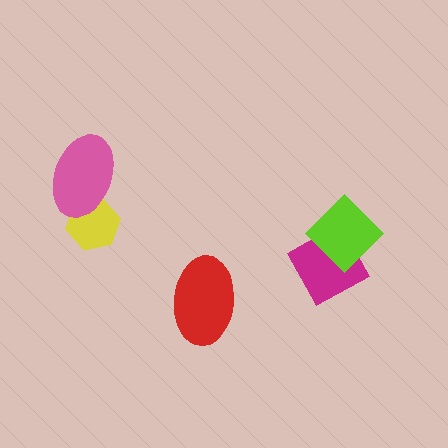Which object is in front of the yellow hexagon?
The pink ellipse is in front of the yellow hexagon.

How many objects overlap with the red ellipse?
0 objects overlap with the red ellipse.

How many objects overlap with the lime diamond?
1 object overlaps with the lime diamond.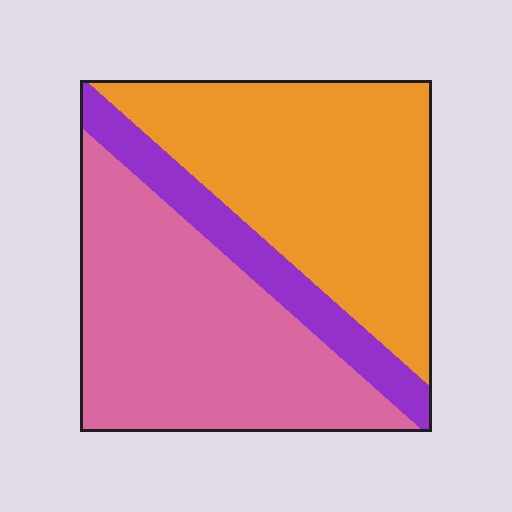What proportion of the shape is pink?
Pink takes up about two fifths (2/5) of the shape.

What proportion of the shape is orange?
Orange covers roughly 45% of the shape.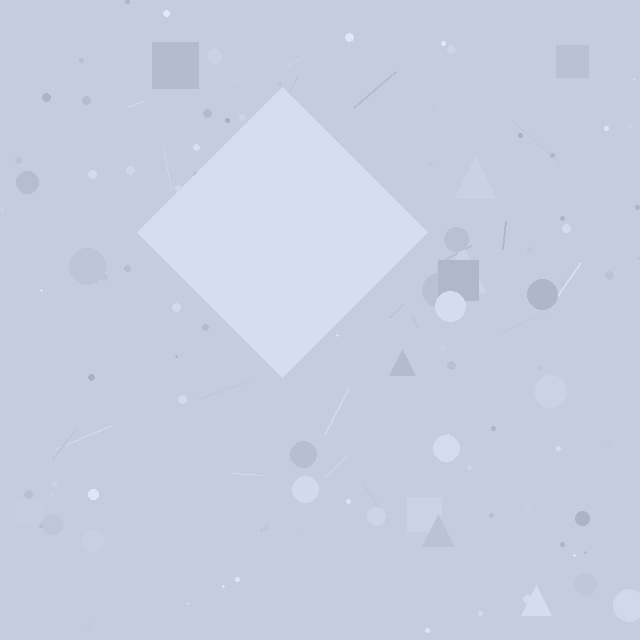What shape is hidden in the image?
A diamond is hidden in the image.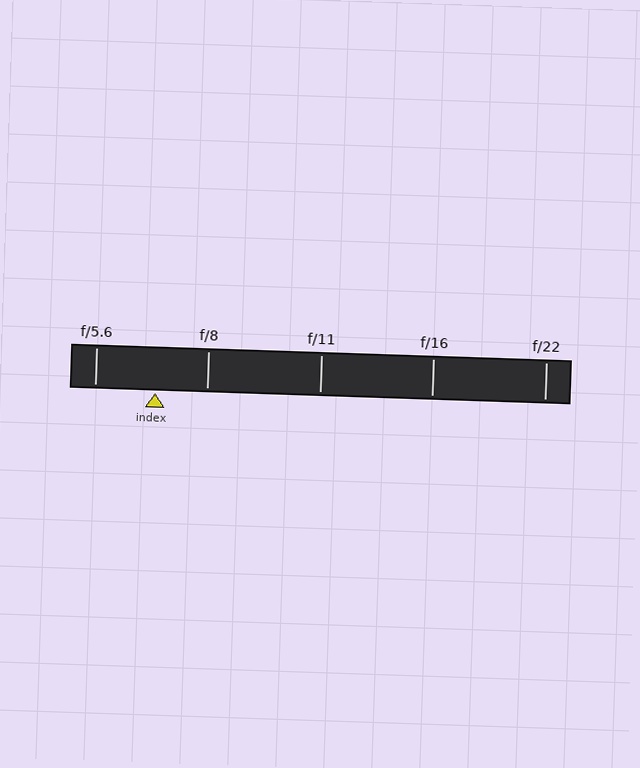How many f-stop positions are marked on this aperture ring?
There are 5 f-stop positions marked.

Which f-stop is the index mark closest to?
The index mark is closest to f/8.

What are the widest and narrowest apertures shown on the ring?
The widest aperture shown is f/5.6 and the narrowest is f/22.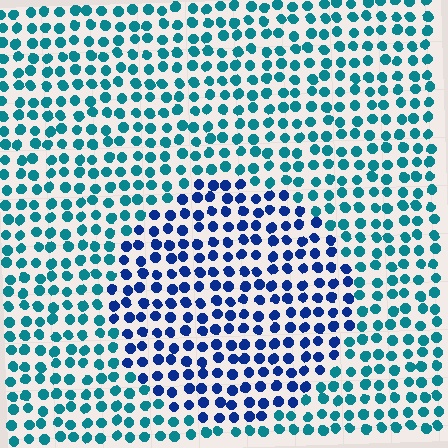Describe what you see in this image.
The image is filled with small teal elements in a uniform arrangement. A circle-shaped region is visible where the elements are tinted to a slightly different hue, forming a subtle color boundary.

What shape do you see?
I see a circle.